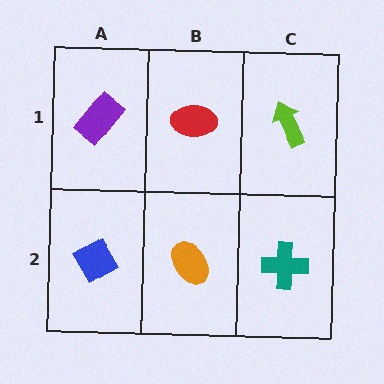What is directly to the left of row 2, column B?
A blue diamond.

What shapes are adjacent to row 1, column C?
A teal cross (row 2, column C), a red ellipse (row 1, column B).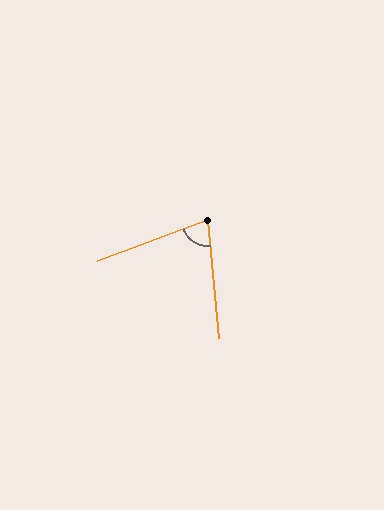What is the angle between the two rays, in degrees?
Approximately 75 degrees.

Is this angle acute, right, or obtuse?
It is acute.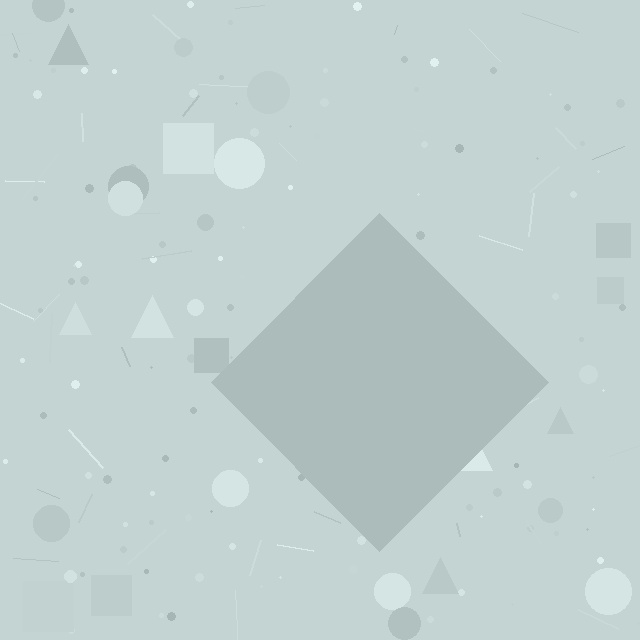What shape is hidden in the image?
A diamond is hidden in the image.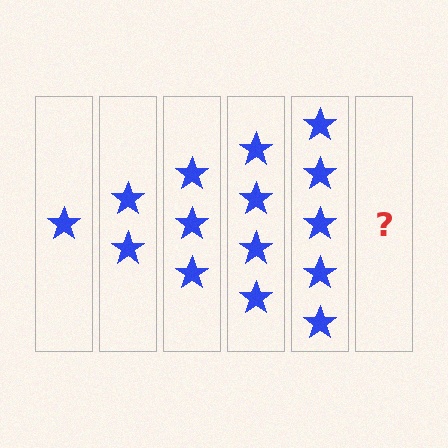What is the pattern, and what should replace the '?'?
The pattern is that each step adds one more star. The '?' should be 6 stars.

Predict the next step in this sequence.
The next step is 6 stars.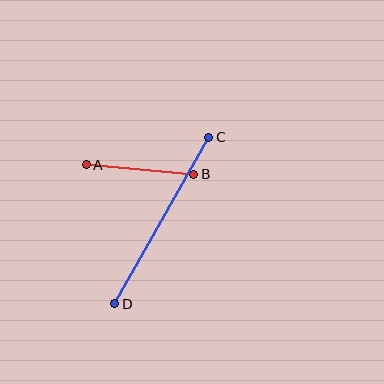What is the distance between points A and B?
The distance is approximately 108 pixels.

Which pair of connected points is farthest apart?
Points C and D are farthest apart.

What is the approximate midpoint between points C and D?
The midpoint is at approximately (162, 221) pixels.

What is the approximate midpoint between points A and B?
The midpoint is at approximately (140, 169) pixels.